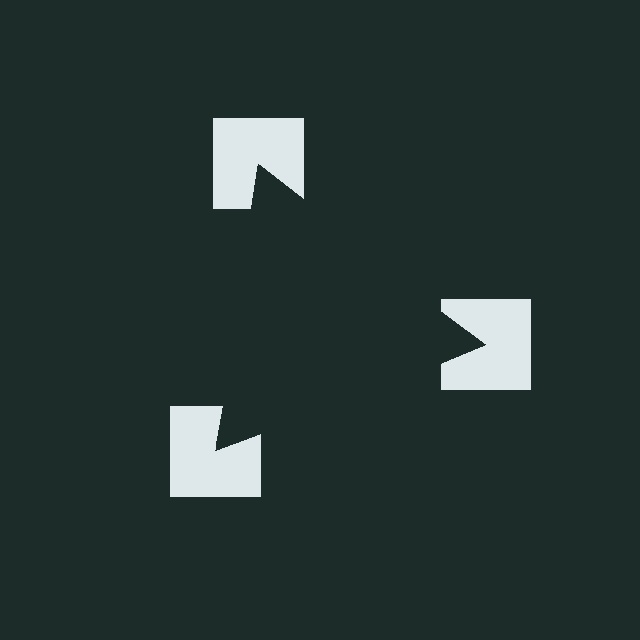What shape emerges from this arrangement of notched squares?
An illusory triangle — its edges are inferred from the aligned wedge cuts in the notched squares, not physically drawn.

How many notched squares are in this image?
There are 3 — one at each vertex of the illusory triangle.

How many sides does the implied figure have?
3 sides.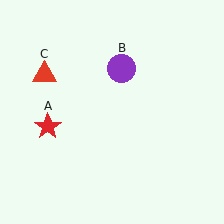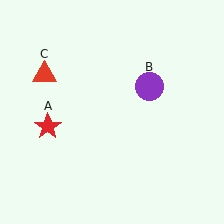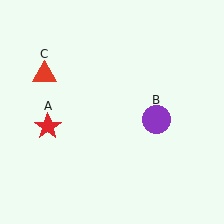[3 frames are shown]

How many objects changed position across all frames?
1 object changed position: purple circle (object B).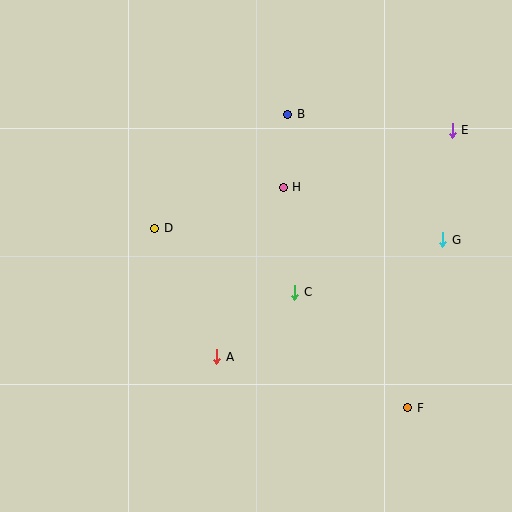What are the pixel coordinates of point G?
Point G is at (443, 240).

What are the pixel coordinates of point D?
Point D is at (155, 228).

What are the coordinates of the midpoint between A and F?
The midpoint between A and F is at (312, 382).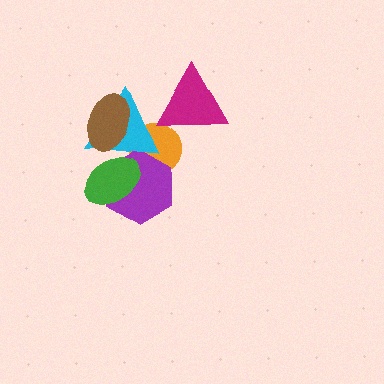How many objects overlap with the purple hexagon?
3 objects overlap with the purple hexagon.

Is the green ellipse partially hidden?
Yes, it is partially covered by another shape.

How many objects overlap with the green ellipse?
2 objects overlap with the green ellipse.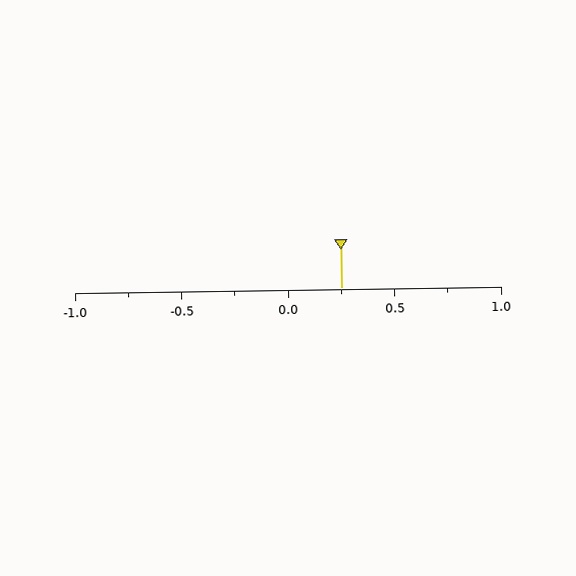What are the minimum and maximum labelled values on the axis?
The axis runs from -1.0 to 1.0.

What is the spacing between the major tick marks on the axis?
The major ticks are spaced 0.5 apart.